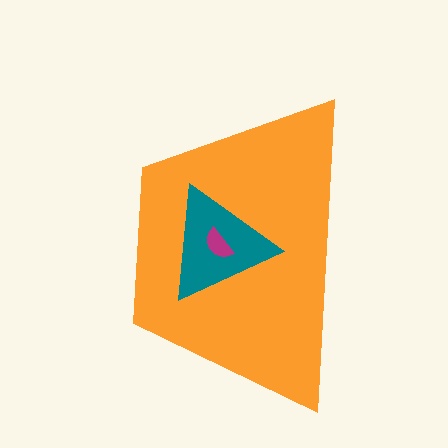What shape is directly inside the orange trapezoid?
The teal triangle.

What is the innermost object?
The magenta semicircle.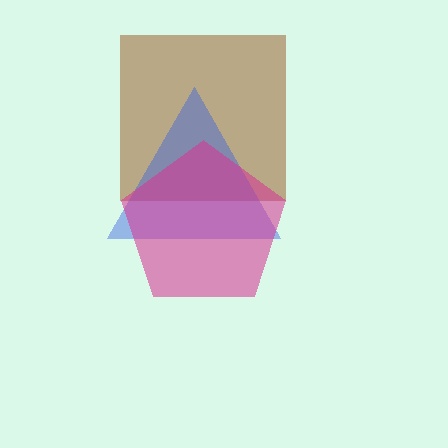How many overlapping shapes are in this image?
There are 3 overlapping shapes in the image.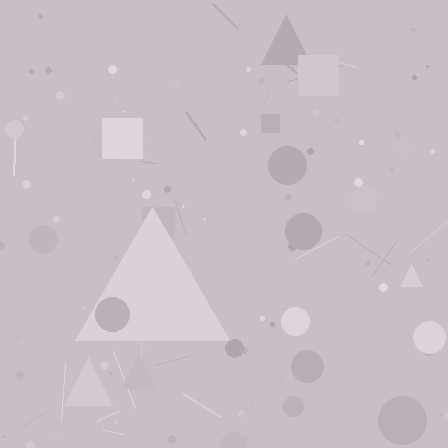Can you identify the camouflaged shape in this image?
The camouflaged shape is a triangle.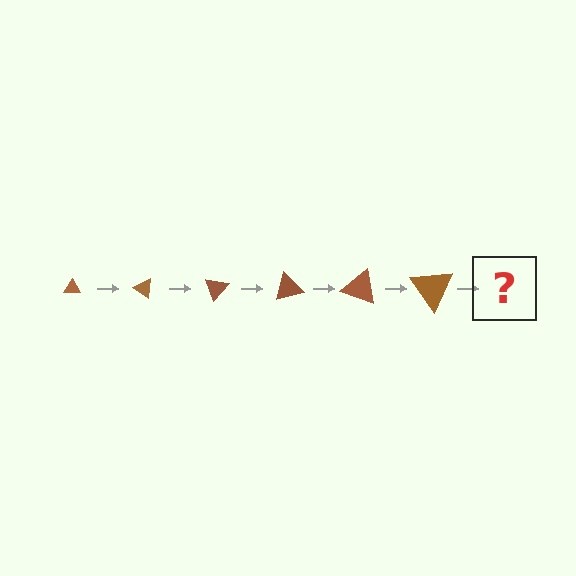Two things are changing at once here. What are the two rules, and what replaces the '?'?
The two rules are that the triangle grows larger each step and it rotates 35 degrees each step. The '?' should be a triangle, larger than the previous one and rotated 210 degrees from the start.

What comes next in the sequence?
The next element should be a triangle, larger than the previous one and rotated 210 degrees from the start.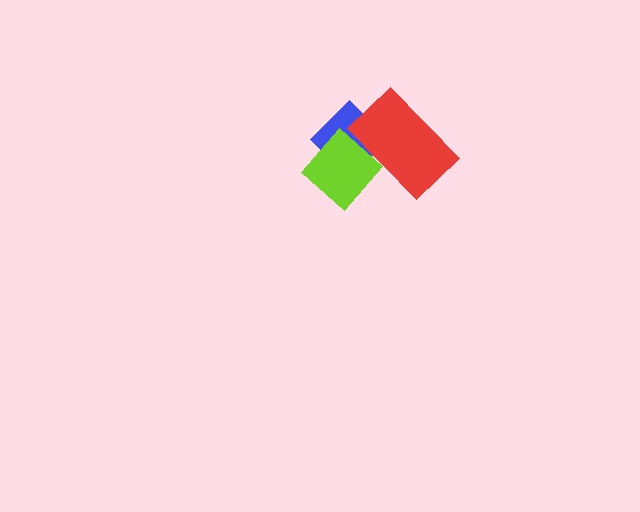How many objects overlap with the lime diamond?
2 objects overlap with the lime diamond.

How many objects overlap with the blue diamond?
2 objects overlap with the blue diamond.